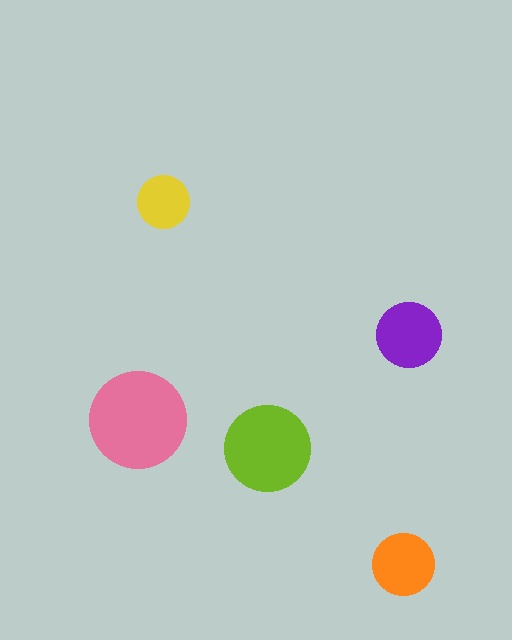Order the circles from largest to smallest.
the pink one, the lime one, the purple one, the orange one, the yellow one.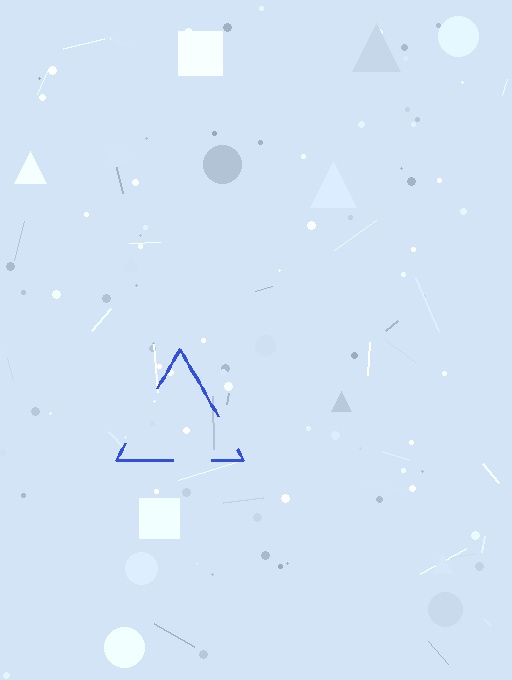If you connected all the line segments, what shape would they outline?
They would outline a triangle.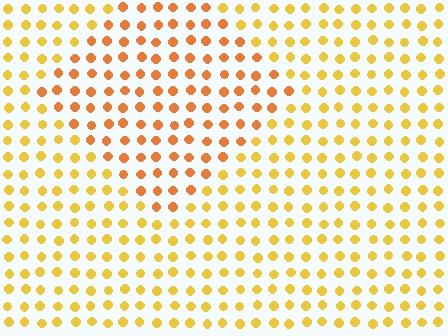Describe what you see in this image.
The image is filled with small yellow elements in a uniform arrangement. A diamond-shaped region is visible where the elements are tinted to a slightly different hue, forming a subtle color boundary.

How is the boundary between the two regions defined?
The boundary is defined purely by a slight shift in hue (about 26 degrees). Spacing, size, and orientation are identical on both sides.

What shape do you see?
I see a diamond.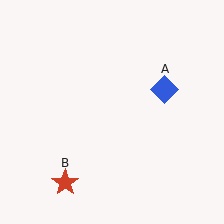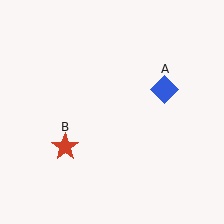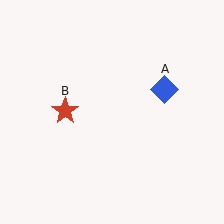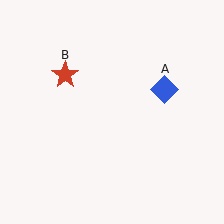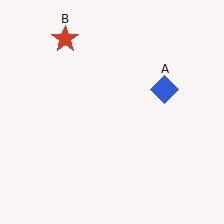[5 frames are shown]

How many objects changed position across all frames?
1 object changed position: red star (object B).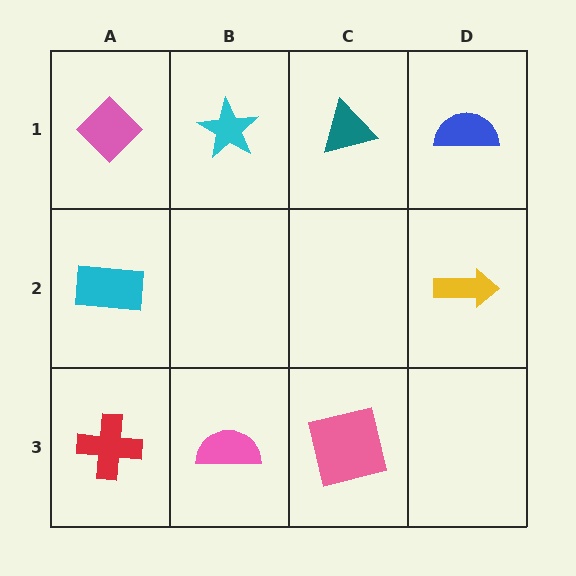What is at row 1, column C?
A teal triangle.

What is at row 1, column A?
A pink diamond.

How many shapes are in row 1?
4 shapes.